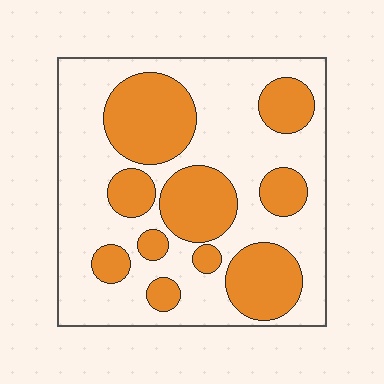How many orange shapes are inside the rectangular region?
10.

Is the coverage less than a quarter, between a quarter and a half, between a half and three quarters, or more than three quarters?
Between a quarter and a half.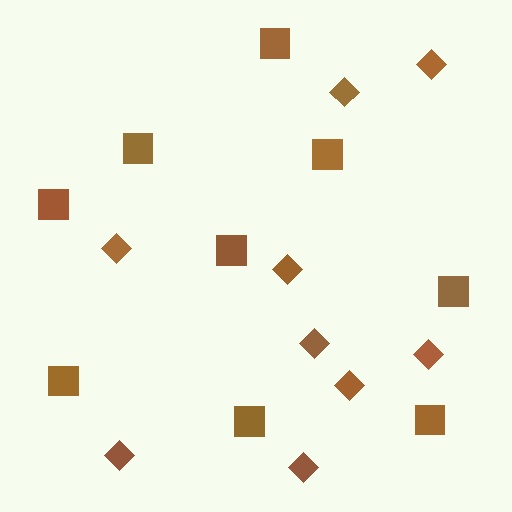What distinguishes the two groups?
There are 2 groups: one group of diamonds (9) and one group of squares (9).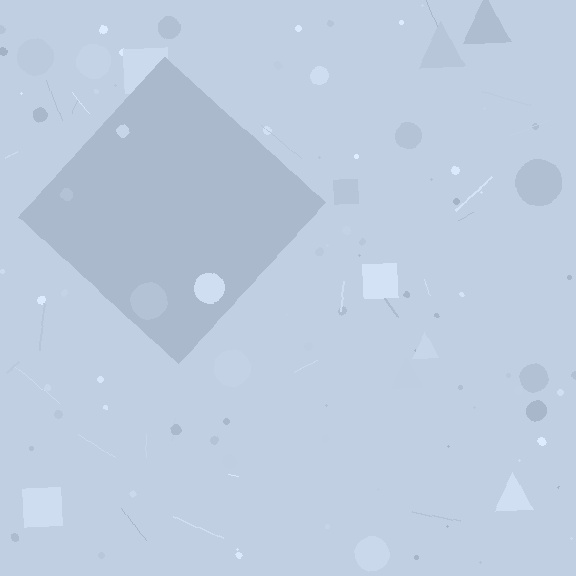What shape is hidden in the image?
A diamond is hidden in the image.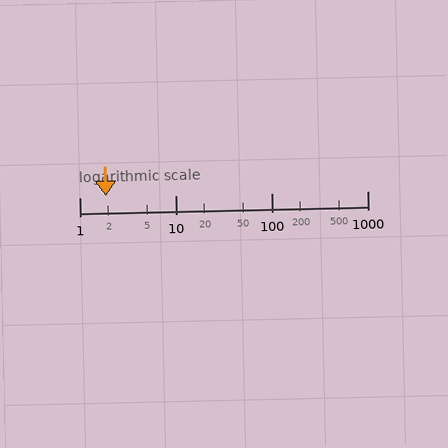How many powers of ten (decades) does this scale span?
The scale spans 3 decades, from 1 to 1000.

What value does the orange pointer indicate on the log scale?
The pointer indicates approximately 1.9.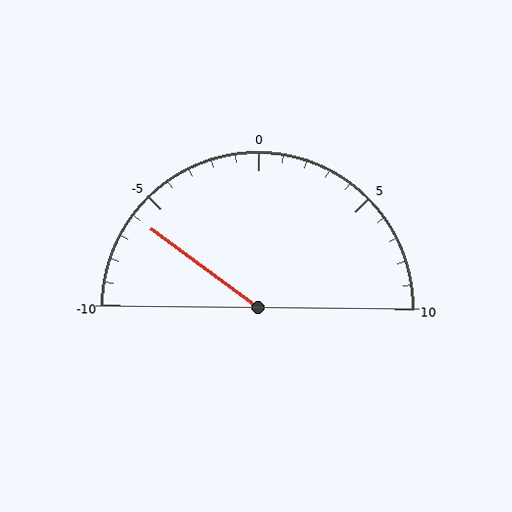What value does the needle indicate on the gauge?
The needle indicates approximately -6.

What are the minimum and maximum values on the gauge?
The gauge ranges from -10 to 10.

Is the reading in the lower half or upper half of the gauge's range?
The reading is in the lower half of the range (-10 to 10).